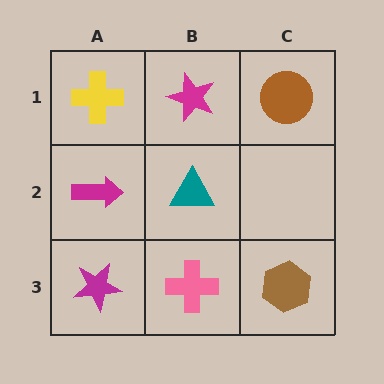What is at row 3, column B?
A pink cross.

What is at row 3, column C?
A brown hexagon.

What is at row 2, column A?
A magenta arrow.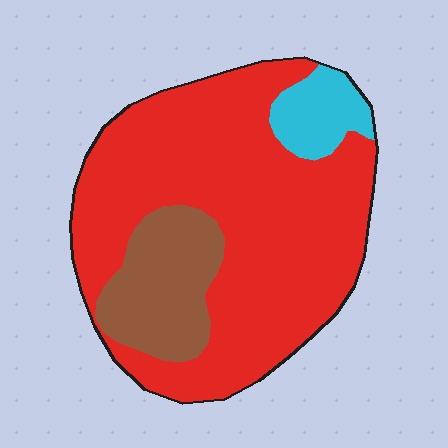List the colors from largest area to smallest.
From largest to smallest: red, brown, cyan.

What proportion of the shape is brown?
Brown takes up about one sixth (1/6) of the shape.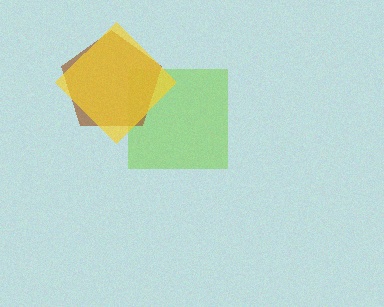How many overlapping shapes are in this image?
There are 3 overlapping shapes in the image.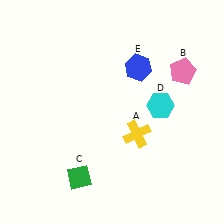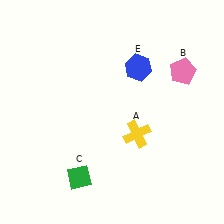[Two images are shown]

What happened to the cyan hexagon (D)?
The cyan hexagon (D) was removed in Image 2. It was in the top-right area of Image 1.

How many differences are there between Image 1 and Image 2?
There is 1 difference between the two images.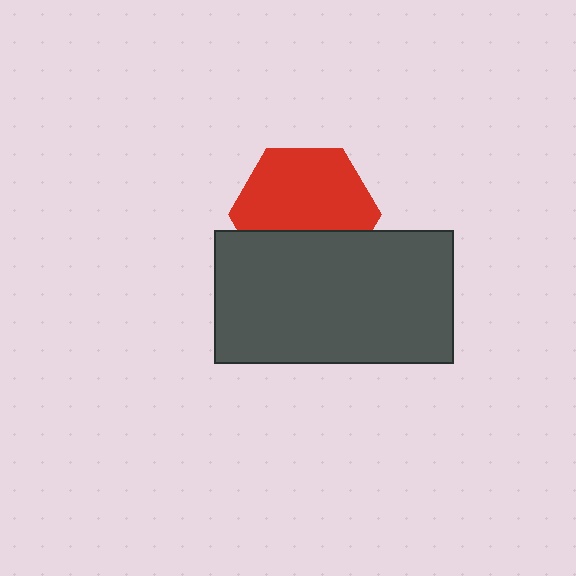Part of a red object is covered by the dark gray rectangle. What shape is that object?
It is a hexagon.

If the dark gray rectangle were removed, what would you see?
You would see the complete red hexagon.